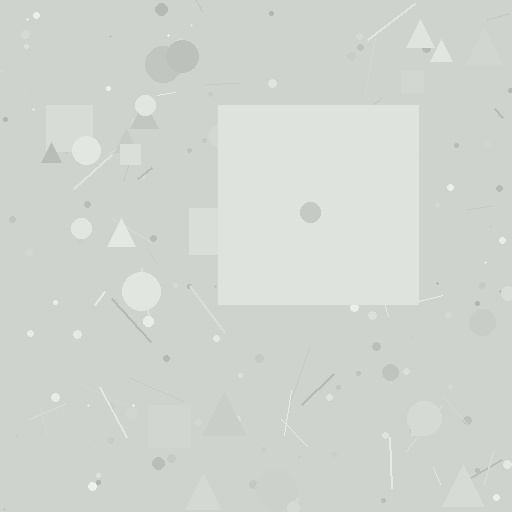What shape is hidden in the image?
A square is hidden in the image.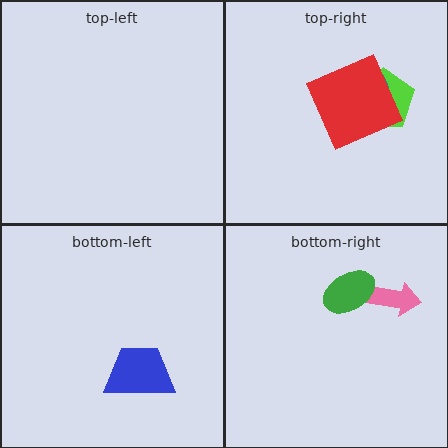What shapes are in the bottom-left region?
The blue trapezoid.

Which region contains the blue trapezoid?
The bottom-left region.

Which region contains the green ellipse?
The bottom-right region.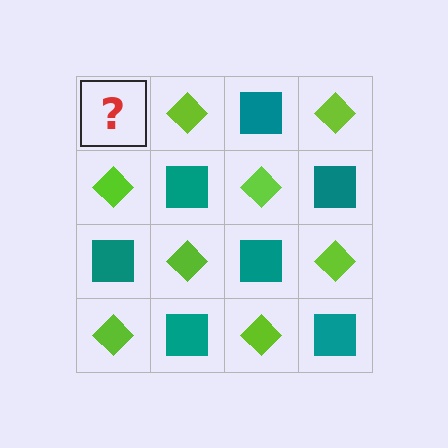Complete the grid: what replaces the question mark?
The question mark should be replaced with a teal square.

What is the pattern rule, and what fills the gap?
The rule is that it alternates teal square and lime diamond in a checkerboard pattern. The gap should be filled with a teal square.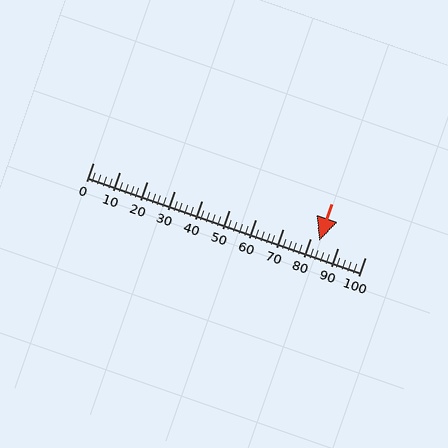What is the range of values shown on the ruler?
The ruler shows values from 0 to 100.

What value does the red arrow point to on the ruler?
The red arrow points to approximately 83.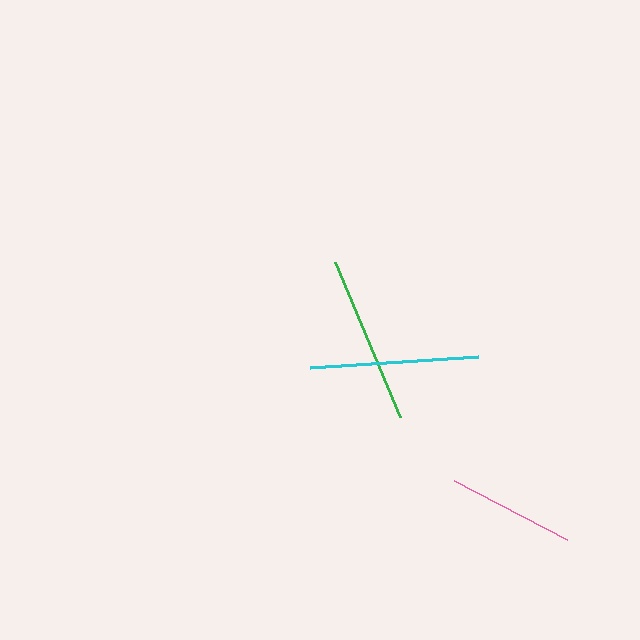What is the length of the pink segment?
The pink segment is approximately 127 pixels long.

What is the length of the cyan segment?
The cyan segment is approximately 169 pixels long.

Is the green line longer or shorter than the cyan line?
The cyan line is longer than the green line.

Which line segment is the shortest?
The pink line is the shortest at approximately 127 pixels.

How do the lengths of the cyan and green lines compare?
The cyan and green lines are approximately the same length.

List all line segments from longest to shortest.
From longest to shortest: cyan, green, pink.